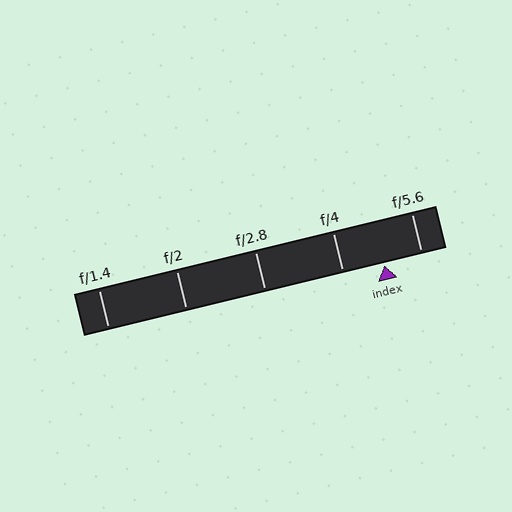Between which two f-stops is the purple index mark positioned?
The index mark is between f/4 and f/5.6.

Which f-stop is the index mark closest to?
The index mark is closest to f/5.6.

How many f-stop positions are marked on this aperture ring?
There are 5 f-stop positions marked.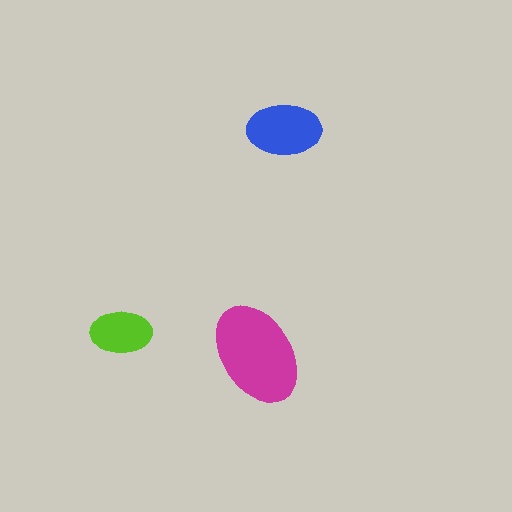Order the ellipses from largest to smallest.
the magenta one, the blue one, the lime one.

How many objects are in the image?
There are 3 objects in the image.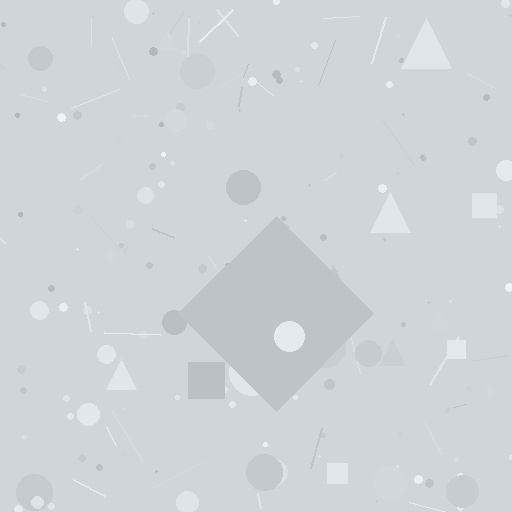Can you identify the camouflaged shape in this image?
The camouflaged shape is a diamond.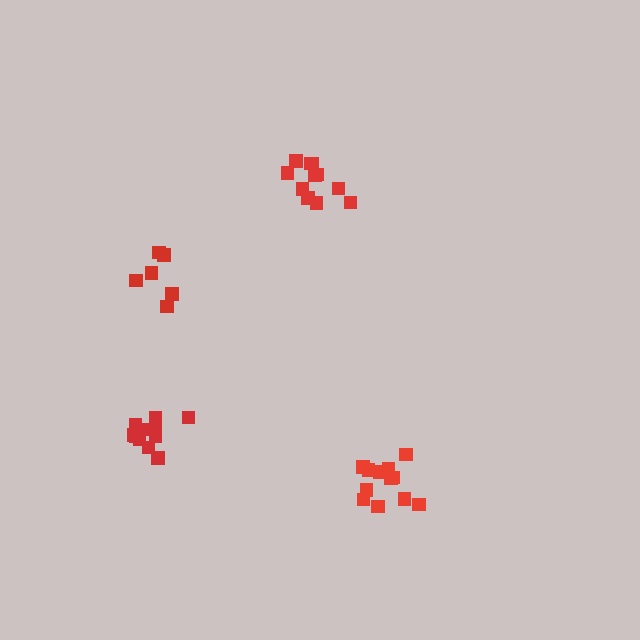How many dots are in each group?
Group 1: 6 dots, Group 2: 11 dots, Group 3: 11 dots, Group 4: 12 dots (40 total).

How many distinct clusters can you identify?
There are 4 distinct clusters.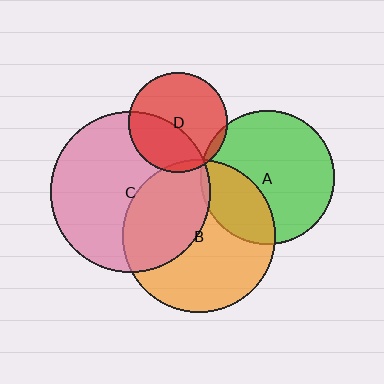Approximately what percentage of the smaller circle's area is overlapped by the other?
Approximately 5%.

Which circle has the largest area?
Circle C (pink).